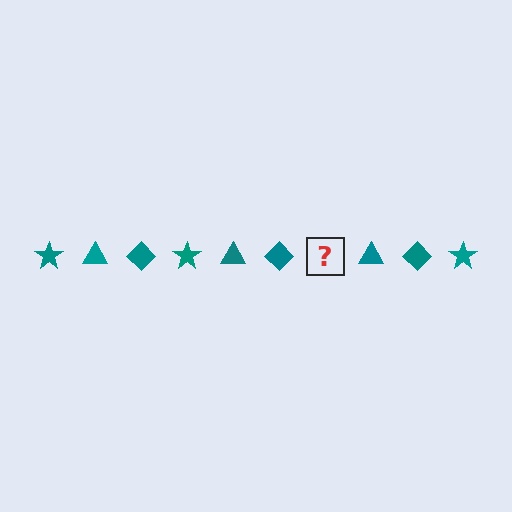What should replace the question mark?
The question mark should be replaced with a teal star.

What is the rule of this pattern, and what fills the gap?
The rule is that the pattern cycles through star, triangle, diamond shapes in teal. The gap should be filled with a teal star.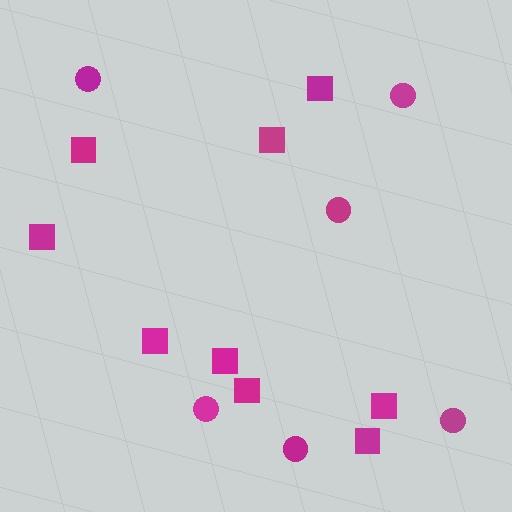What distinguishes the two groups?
There are 2 groups: one group of squares (9) and one group of circles (6).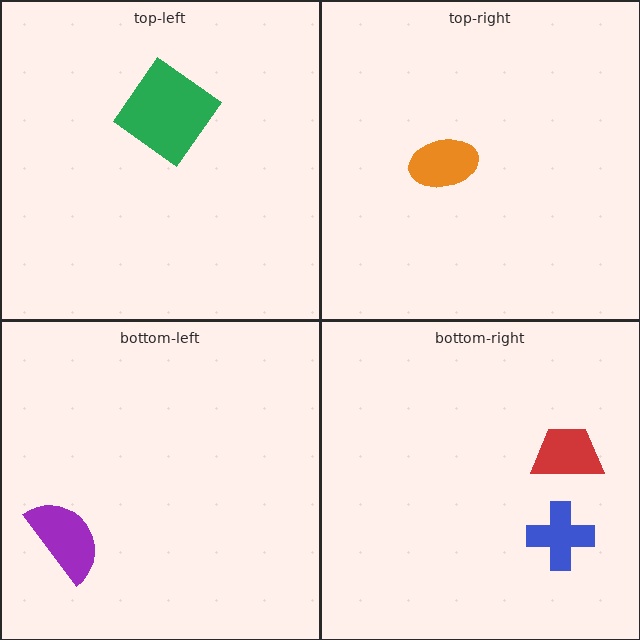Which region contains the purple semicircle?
The bottom-left region.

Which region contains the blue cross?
The bottom-right region.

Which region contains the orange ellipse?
The top-right region.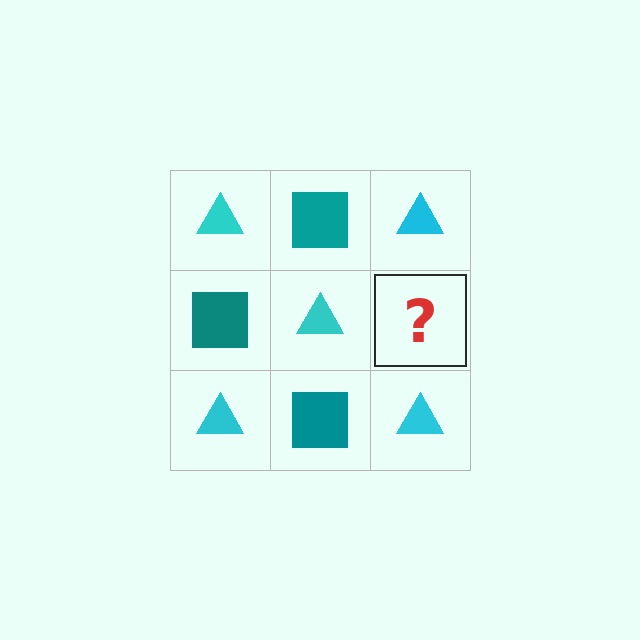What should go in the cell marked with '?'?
The missing cell should contain a teal square.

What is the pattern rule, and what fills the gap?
The rule is that it alternates cyan triangle and teal square in a checkerboard pattern. The gap should be filled with a teal square.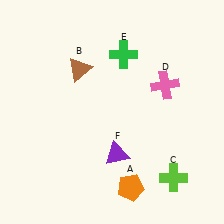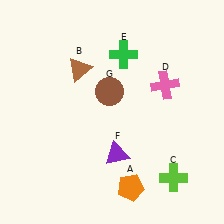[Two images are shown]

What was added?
A brown circle (G) was added in Image 2.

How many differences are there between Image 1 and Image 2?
There is 1 difference between the two images.